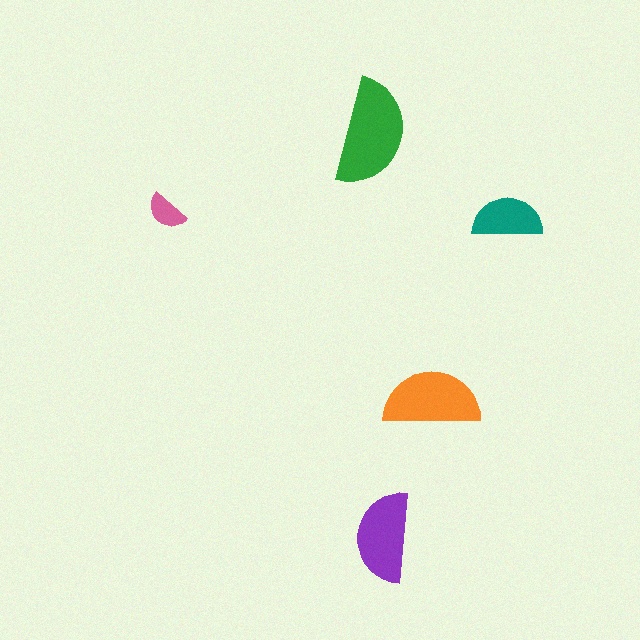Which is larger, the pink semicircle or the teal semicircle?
The teal one.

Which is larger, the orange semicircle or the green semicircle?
The green one.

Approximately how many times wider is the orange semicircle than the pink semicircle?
About 2.5 times wider.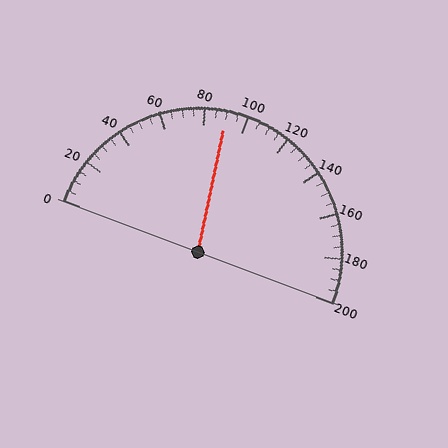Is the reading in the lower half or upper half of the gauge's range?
The reading is in the lower half of the range (0 to 200).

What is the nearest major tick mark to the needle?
The nearest major tick mark is 80.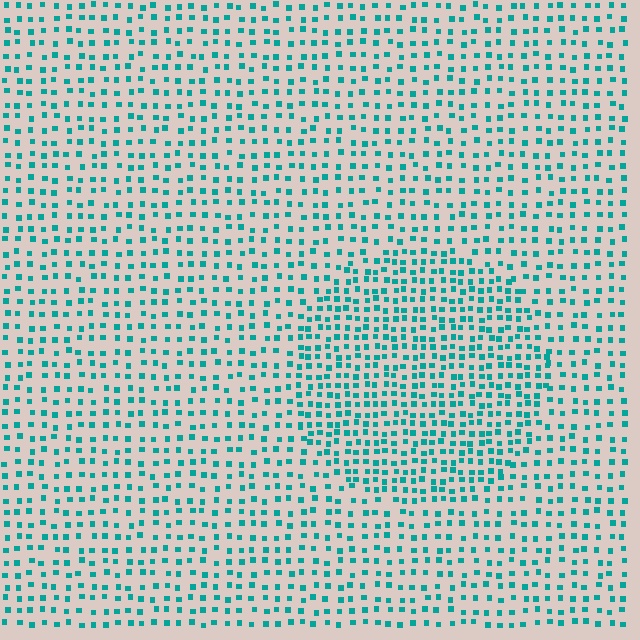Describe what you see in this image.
The image contains small teal elements arranged at two different densities. A circle-shaped region is visible where the elements are more densely packed than the surrounding area.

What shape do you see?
I see a circle.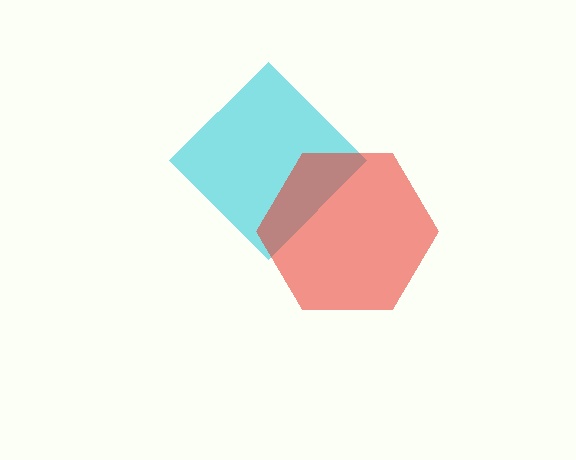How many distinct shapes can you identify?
There are 2 distinct shapes: a cyan diamond, a red hexagon.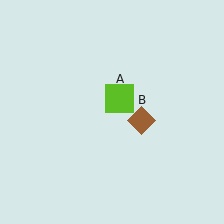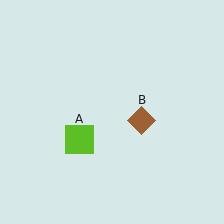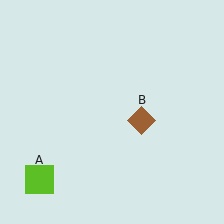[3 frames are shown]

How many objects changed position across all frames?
1 object changed position: lime square (object A).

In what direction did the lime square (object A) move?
The lime square (object A) moved down and to the left.